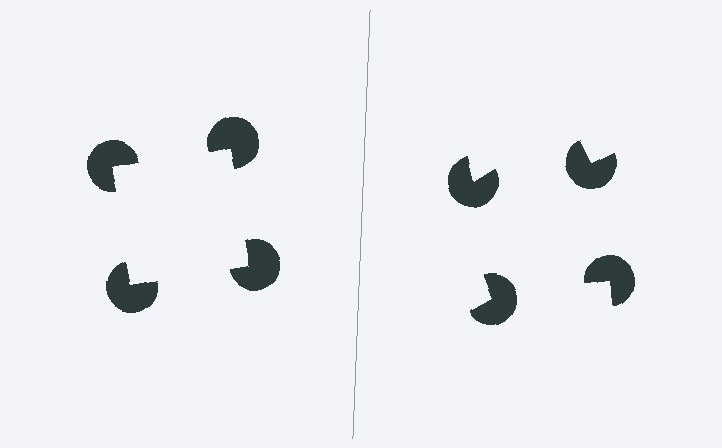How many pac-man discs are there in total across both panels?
8 — 4 on each side.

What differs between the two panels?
The pac-man discs are positioned identically on both sides; only the wedge orientations differ. On the left they align to a square; on the right they are misaligned.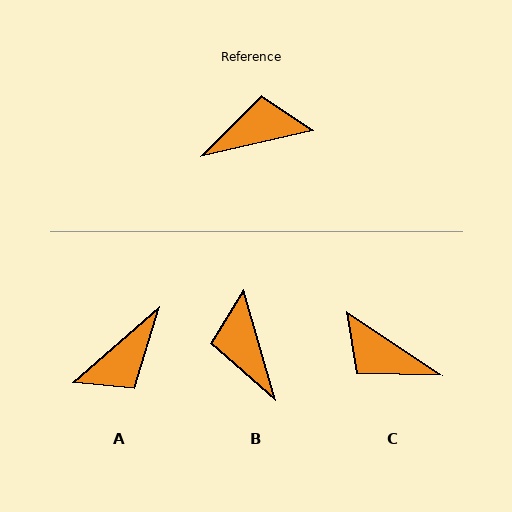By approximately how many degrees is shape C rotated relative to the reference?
Approximately 133 degrees counter-clockwise.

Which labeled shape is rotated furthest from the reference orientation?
A, about 152 degrees away.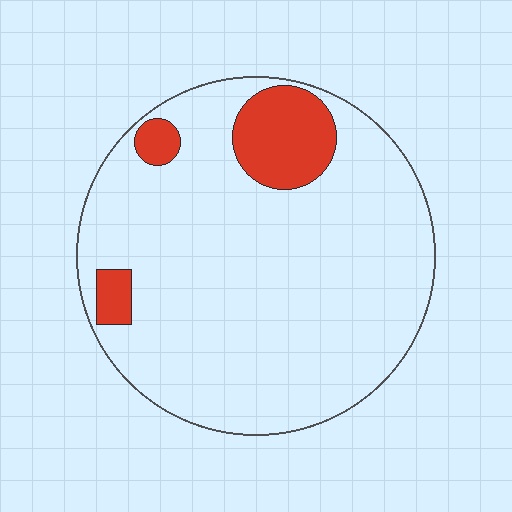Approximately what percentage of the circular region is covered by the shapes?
Approximately 10%.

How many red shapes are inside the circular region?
3.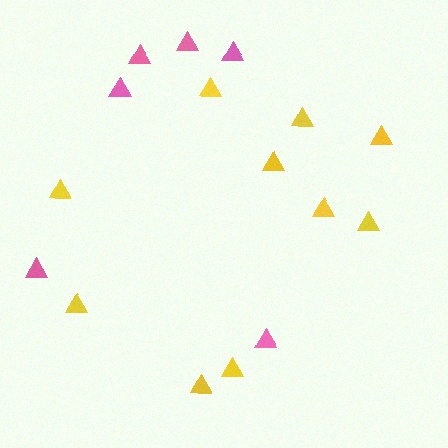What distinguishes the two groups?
There are 2 groups: one group of pink triangles (6) and one group of yellow triangles (10).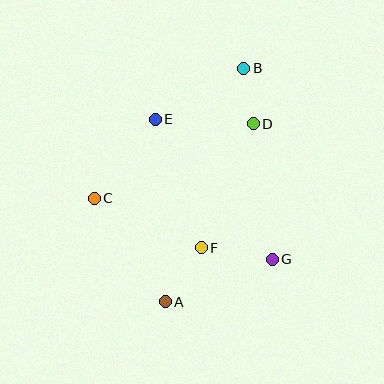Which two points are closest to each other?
Points B and D are closest to each other.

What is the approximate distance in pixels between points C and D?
The distance between C and D is approximately 176 pixels.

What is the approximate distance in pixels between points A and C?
The distance between A and C is approximately 126 pixels.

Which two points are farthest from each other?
Points A and B are farthest from each other.